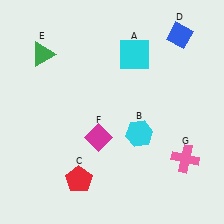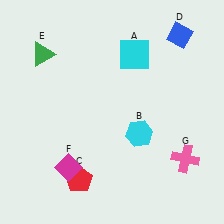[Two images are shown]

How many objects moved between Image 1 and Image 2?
1 object moved between the two images.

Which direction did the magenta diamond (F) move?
The magenta diamond (F) moved left.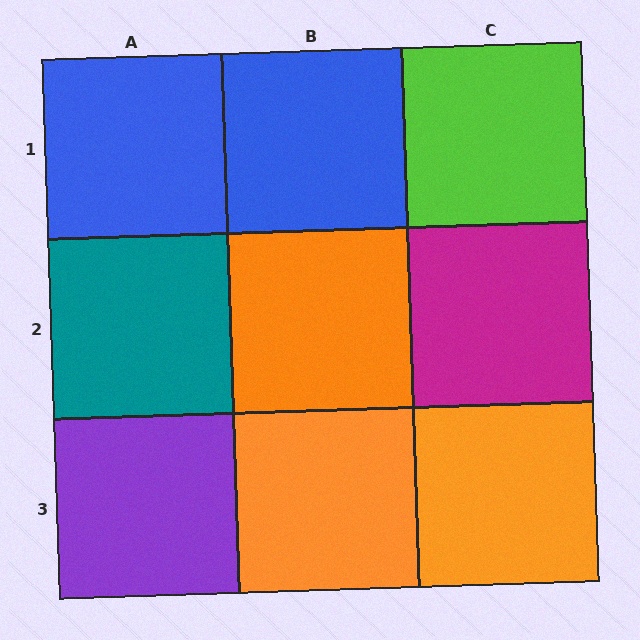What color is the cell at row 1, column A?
Blue.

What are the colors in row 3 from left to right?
Purple, orange, orange.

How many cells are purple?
1 cell is purple.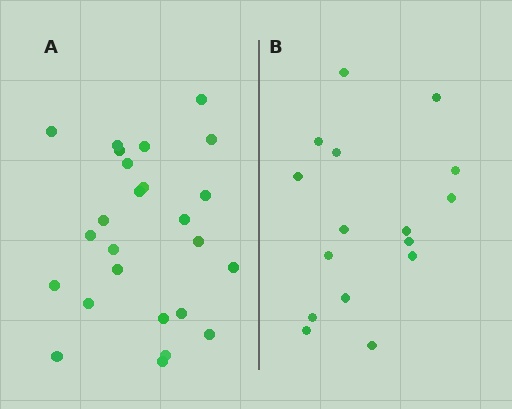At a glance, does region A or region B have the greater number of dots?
Region A (the left region) has more dots.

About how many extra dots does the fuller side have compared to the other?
Region A has roughly 8 or so more dots than region B.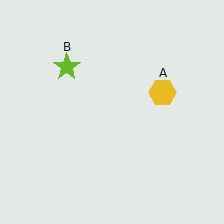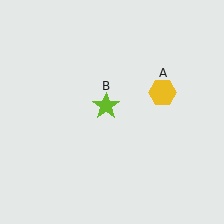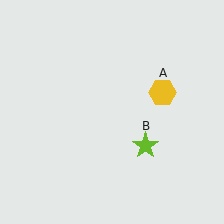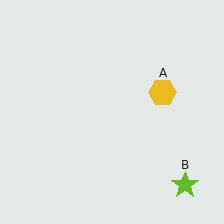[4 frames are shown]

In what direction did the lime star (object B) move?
The lime star (object B) moved down and to the right.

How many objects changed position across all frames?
1 object changed position: lime star (object B).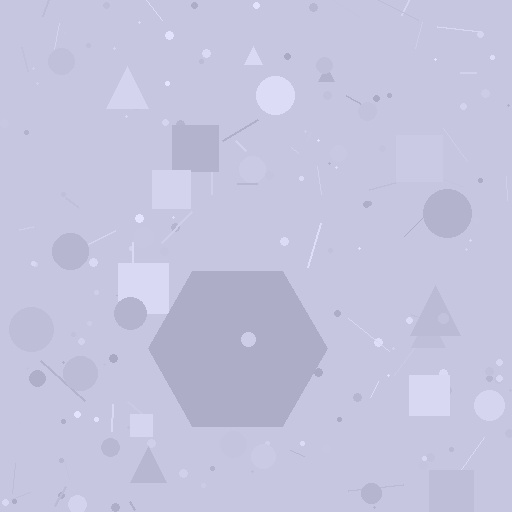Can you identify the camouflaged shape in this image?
The camouflaged shape is a hexagon.